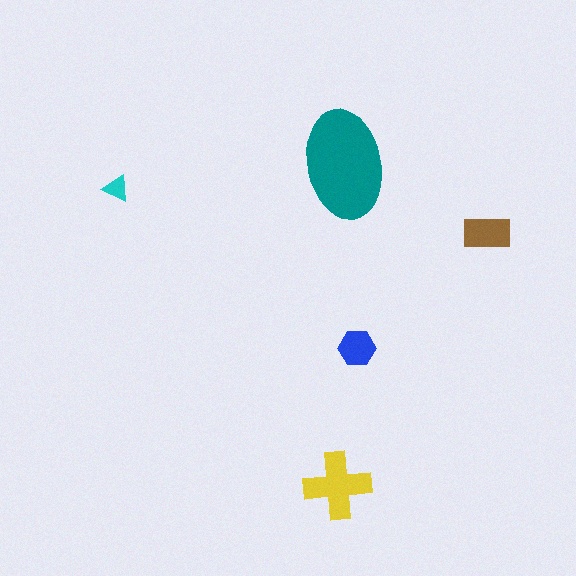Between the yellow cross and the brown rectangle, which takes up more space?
The yellow cross.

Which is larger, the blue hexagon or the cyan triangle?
The blue hexagon.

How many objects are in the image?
There are 5 objects in the image.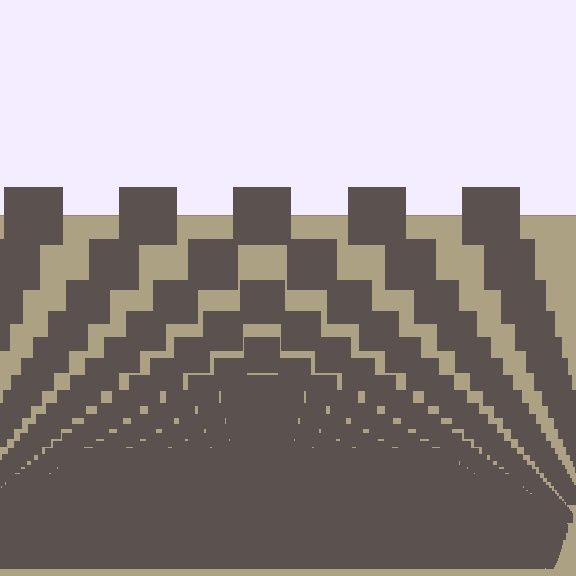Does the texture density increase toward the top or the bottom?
Density increases toward the bottom.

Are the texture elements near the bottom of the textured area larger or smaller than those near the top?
Smaller. The gradient is inverted — elements near the bottom are smaller and denser.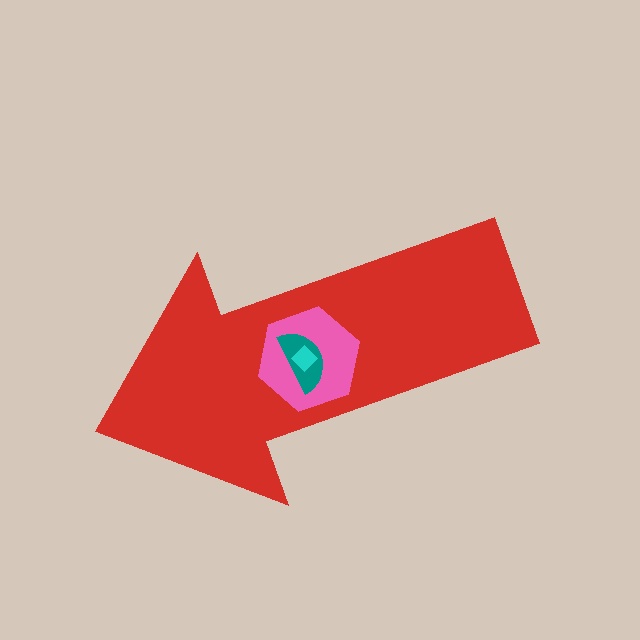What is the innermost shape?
The cyan diamond.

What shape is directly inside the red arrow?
The pink hexagon.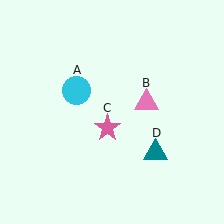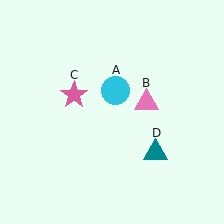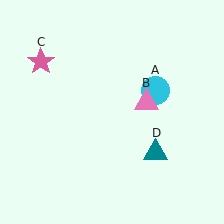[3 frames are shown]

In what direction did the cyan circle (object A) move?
The cyan circle (object A) moved right.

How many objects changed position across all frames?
2 objects changed position: cyan circle (object A), pink star (object C).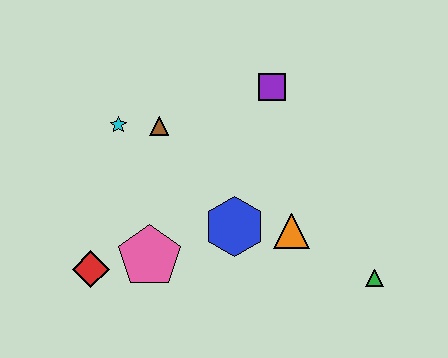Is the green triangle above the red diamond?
No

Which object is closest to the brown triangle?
The cyan star is closest to the brown triangle.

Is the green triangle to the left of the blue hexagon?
No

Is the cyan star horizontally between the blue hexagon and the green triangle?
No